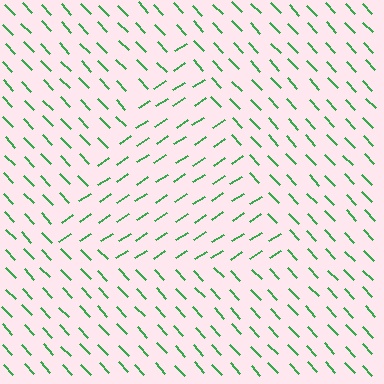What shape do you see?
I see a triangle.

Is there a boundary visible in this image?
Yes, there is a texture boundary formed by a change in line orientation.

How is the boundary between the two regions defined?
The boundary is defined purely by a change in line orientation (approximately 80 degrees difference). All lines are the same color and thickness.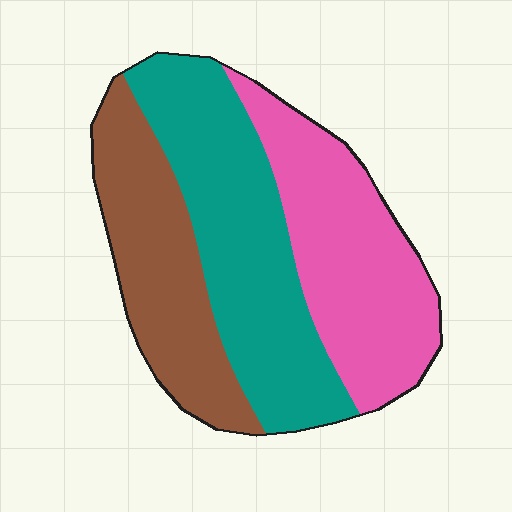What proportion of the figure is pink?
Pink takes up between a quarter and a half of the figure.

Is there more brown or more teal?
Teal.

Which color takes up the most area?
Teal, at roughly 40%.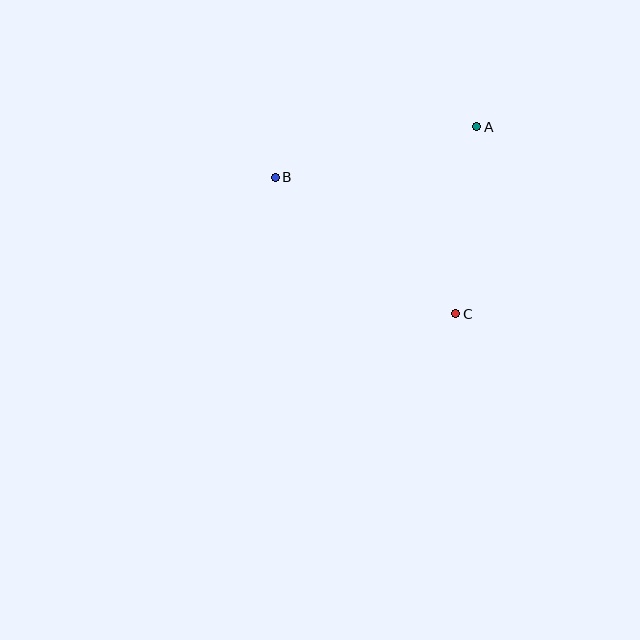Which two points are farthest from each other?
Points B and C are farthest from each other.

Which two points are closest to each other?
Points A and C are closest to each other.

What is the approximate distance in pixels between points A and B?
The distance between A and B is approximately 207 pixels.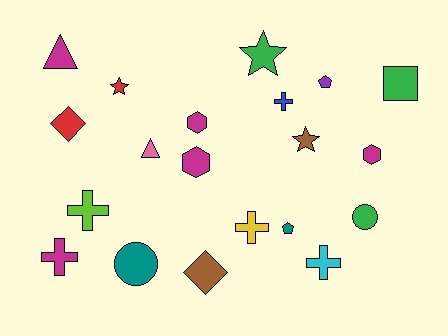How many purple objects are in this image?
There is 1 purple object.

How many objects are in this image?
There are 20 objects.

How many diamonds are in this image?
There are 2 diamonds.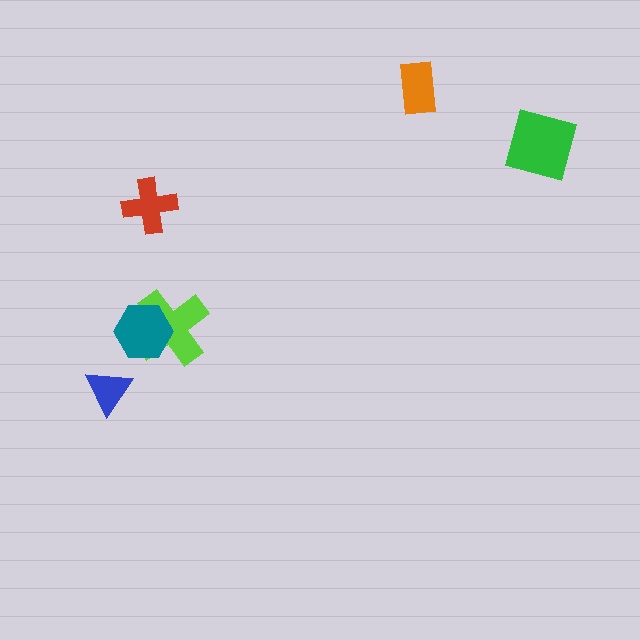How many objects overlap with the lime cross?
1 object overlaps with the lime cross.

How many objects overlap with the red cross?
0 objects overlap with the red cross.